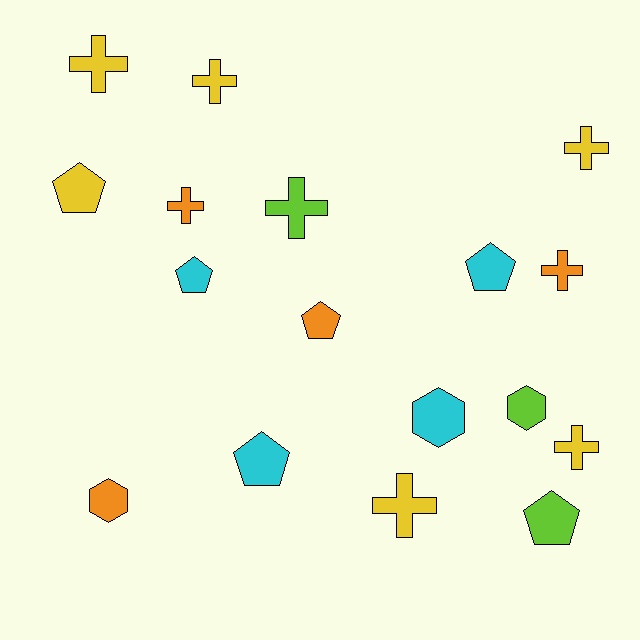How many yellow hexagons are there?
There are no yellow hexagons.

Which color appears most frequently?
Yellow, with 6 objects.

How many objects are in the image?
There are 17 objects.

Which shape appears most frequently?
Cross, with 8 objects.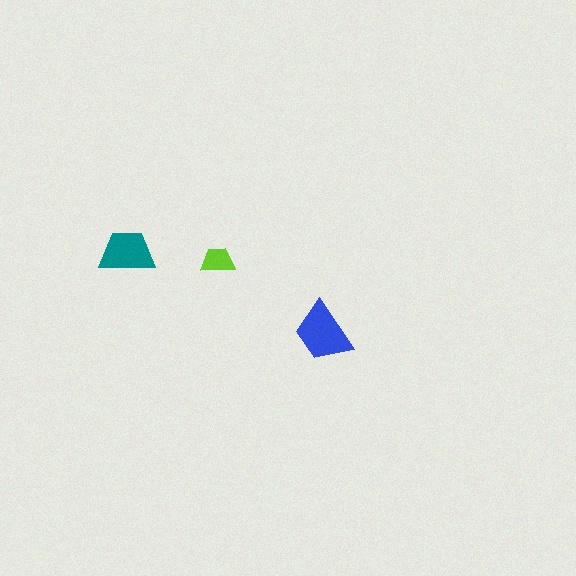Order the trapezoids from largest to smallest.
the blue one, the teal one, the lime one.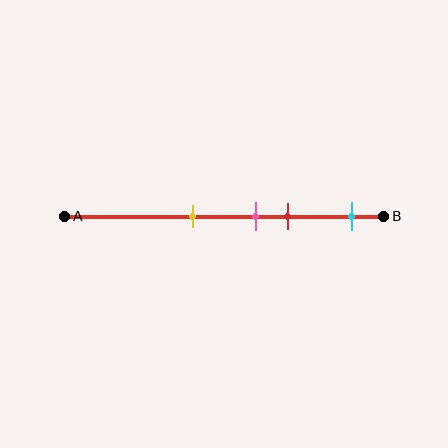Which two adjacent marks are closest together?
The pink and red marks are the closest adjacent pair.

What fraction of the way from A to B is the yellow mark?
The yellow mark is approximately 40% (0.4) of the way from A to B.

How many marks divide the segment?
There are 4 marks dividing the segment.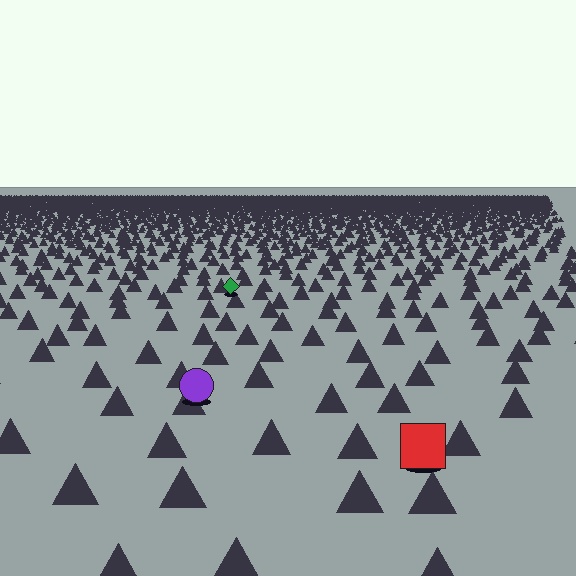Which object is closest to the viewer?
The red square is closest. The texture marks near it are larger and more spread out.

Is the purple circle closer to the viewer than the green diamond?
Yes. The purple circle is closer — you can tell from the texture gradient: the ground texture is coarser near it.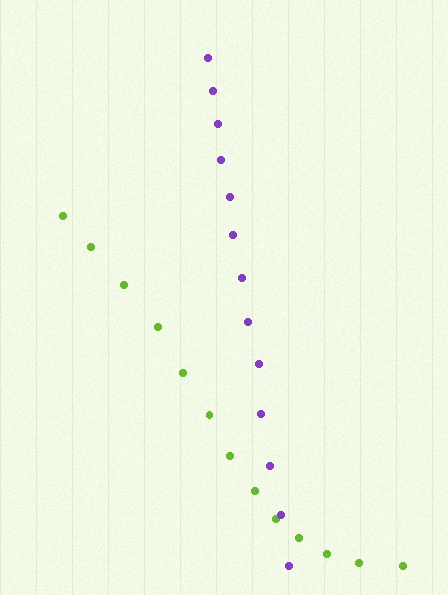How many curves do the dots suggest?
There are 2 distinct paths.